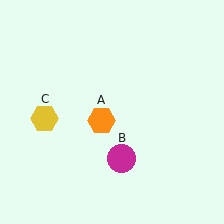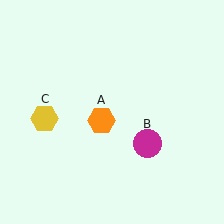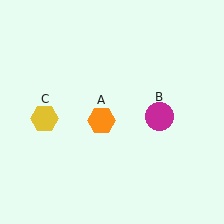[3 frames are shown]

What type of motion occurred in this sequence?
The magenta circle (object B) rotated counterclockwise around the center of the scene.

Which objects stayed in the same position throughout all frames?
Orange hexagon (object A) and yellow hexagon (object C) remained stationary.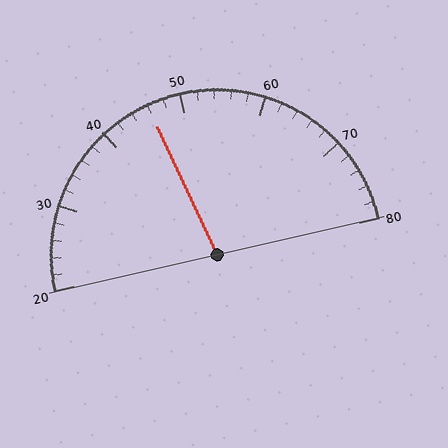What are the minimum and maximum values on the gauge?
The gauge ranges from 20 to 80.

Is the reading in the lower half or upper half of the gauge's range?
The reading is in the lower half of the range (20 to 80).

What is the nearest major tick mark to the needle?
The nearest major tick mark is 50.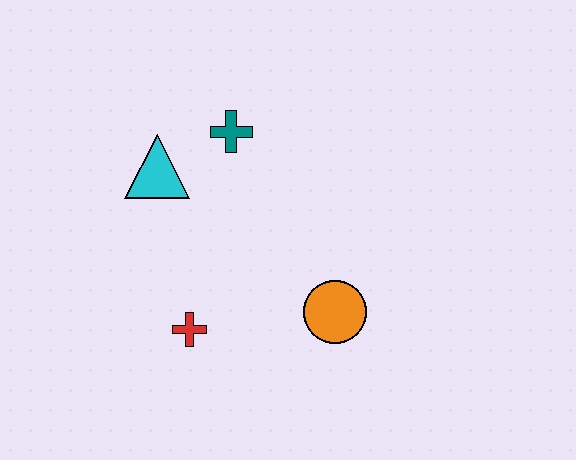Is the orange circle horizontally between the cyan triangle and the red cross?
No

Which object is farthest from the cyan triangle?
The orange circle is farthest from the cyan triangle.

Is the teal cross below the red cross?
No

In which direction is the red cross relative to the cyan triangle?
The red cross is below the cyan triangle.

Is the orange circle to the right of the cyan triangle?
Yes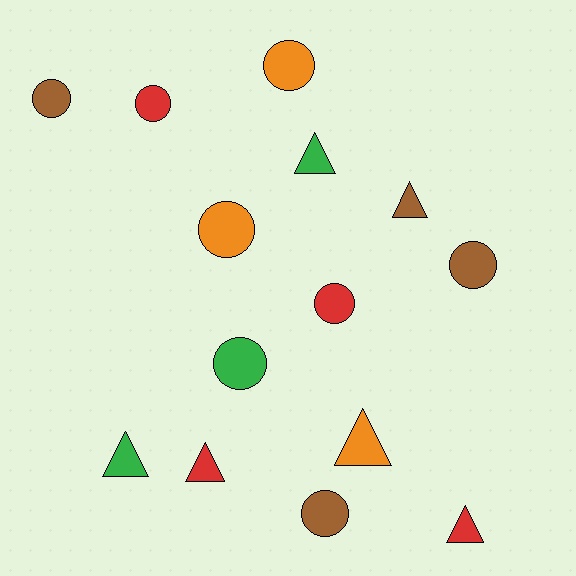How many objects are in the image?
There are 14 objects.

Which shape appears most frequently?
Circle, with 8 objects.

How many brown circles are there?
There are 3 brown circles.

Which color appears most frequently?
Red, with 4 objects.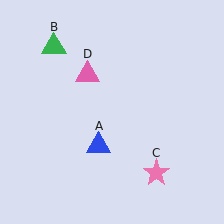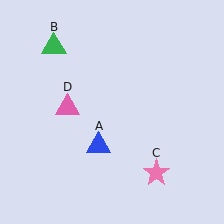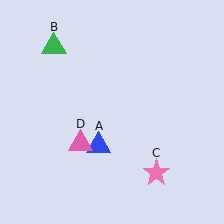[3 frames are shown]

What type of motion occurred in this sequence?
The pink triangle (object D) rotated counterclockwise around the center of the scene.